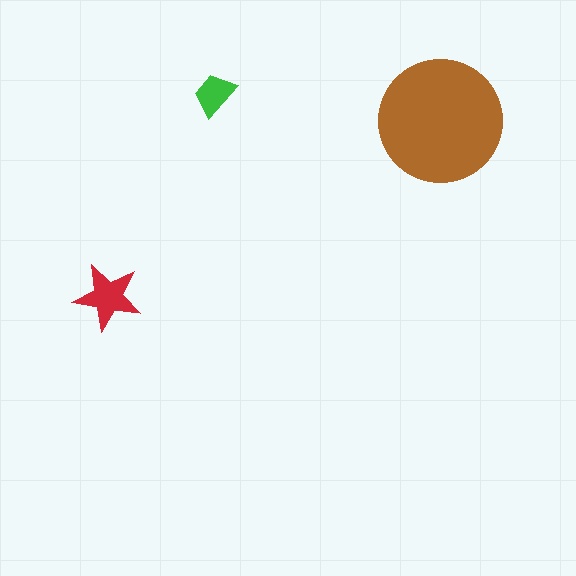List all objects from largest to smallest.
The brown circle, the red star, the green trapezoid.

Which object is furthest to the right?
The brown circle is rightmost.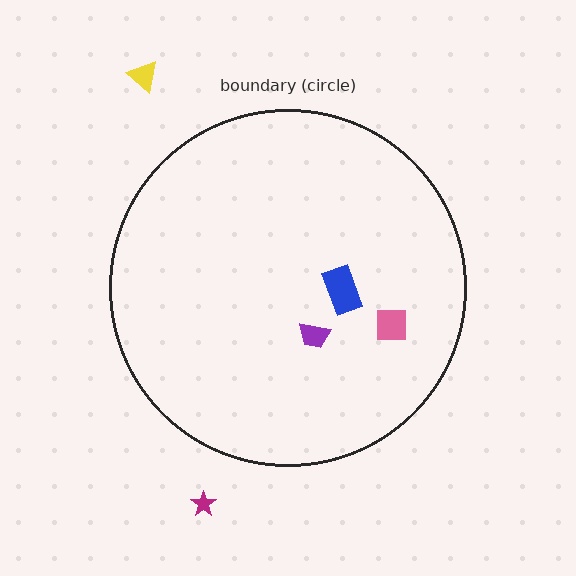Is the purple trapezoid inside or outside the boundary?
Inside.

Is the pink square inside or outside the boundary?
Inside.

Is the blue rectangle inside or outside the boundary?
Inside.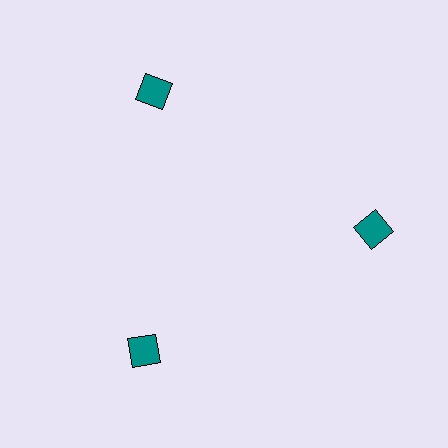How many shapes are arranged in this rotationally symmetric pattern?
There are 3 shapes, arranged in 3 groups of 1.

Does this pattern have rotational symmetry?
Yes, this pattern has 3-fold rotational symmetry. It looks the same after rotating 120 degrees around the center.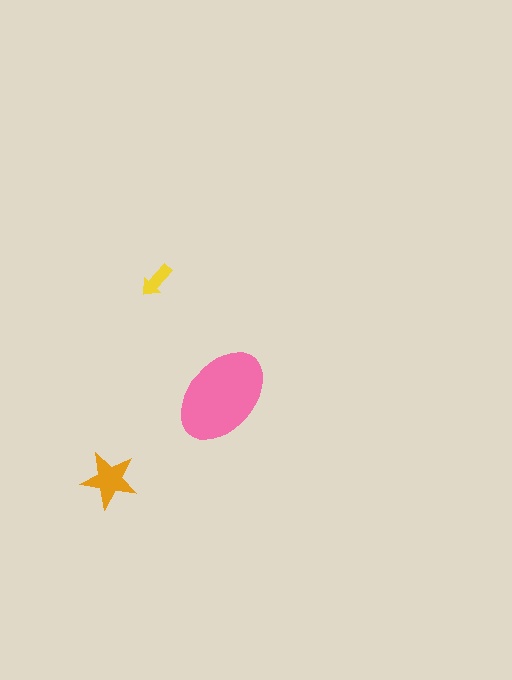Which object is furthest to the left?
The orange star is leftmost.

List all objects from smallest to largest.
The yellow arrow, the orange star, the pink ellipse.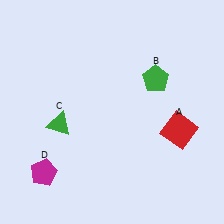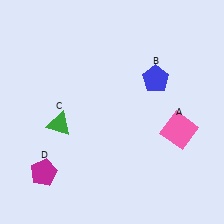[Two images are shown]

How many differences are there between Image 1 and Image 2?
There are 2 differences between the two images.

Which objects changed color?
A changed from red to pink. B changed from green to blue.